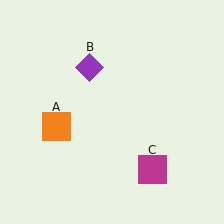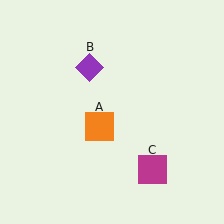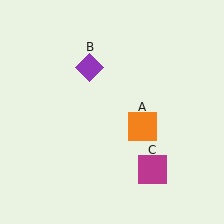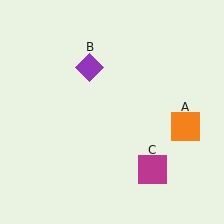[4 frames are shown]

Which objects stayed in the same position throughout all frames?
Purple diamond (object B) and magenta square (object C) remained stationary.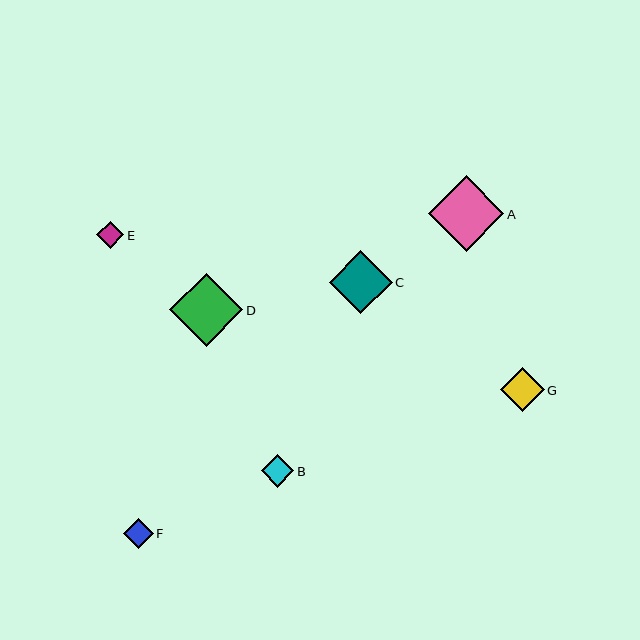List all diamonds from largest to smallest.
From largest to smallest: A, D, C, G, B, F, E.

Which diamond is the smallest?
Diamond E is the smallest with a size of approximately 27 pixels.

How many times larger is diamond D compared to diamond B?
Diamond D is approximately 2.2 times the size of diamond B.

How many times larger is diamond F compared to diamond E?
Diamond F is approximately 1.1 times the size of diamond E.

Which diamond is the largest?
Diamond A is the largest with a size of approximately 75 pixels.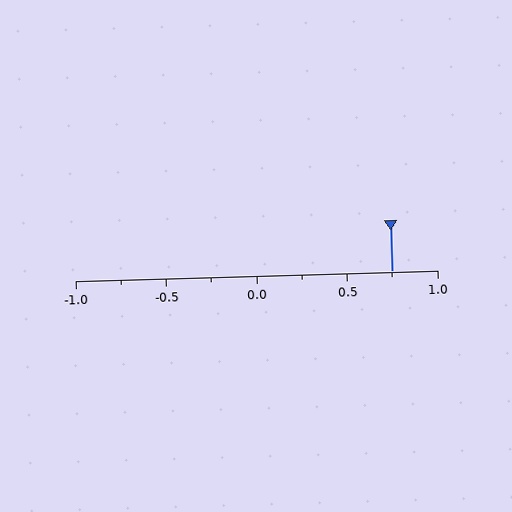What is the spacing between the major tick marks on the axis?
The major ticks are spaced 0.5 apart.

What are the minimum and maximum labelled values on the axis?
The axis runs from -1.0 to 1.0.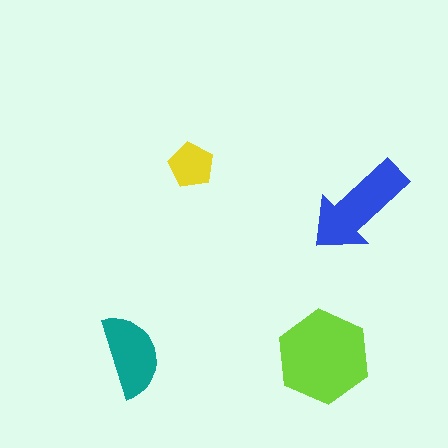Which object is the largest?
The lime hexagon.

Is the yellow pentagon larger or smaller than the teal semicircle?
Smaller.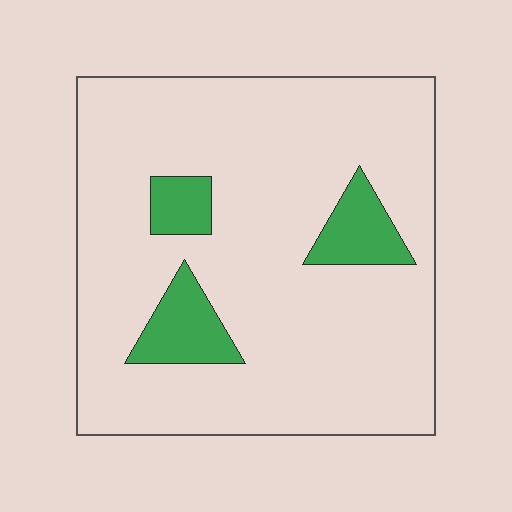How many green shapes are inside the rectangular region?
3.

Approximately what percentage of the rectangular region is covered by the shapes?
Approximately 10%.